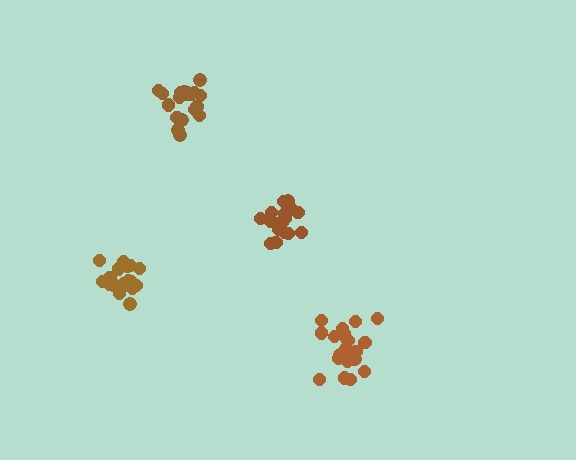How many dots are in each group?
Group 1: 21 dots, Group 2: 17 dots, Group 3: 20 dots, Group 4: 21 dots (79 total).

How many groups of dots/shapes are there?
There are 4 groups.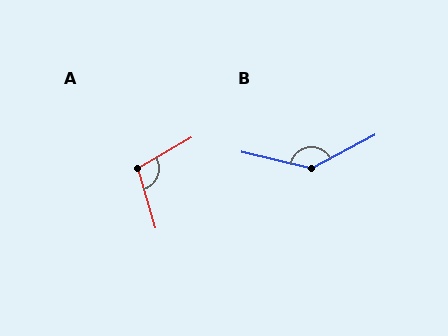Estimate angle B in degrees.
Approximately 139 degrees.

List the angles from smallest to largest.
A (103°), B (139°).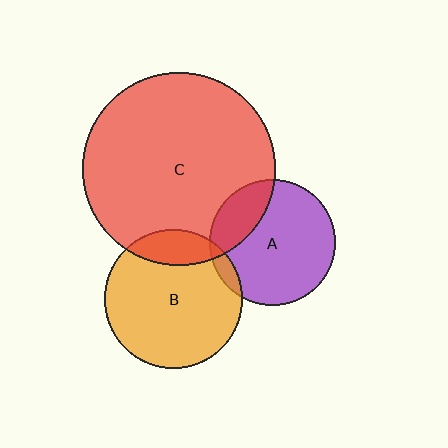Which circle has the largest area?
Circle C (red).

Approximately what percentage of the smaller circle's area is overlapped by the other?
Approximately 15%.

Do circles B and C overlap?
Yes.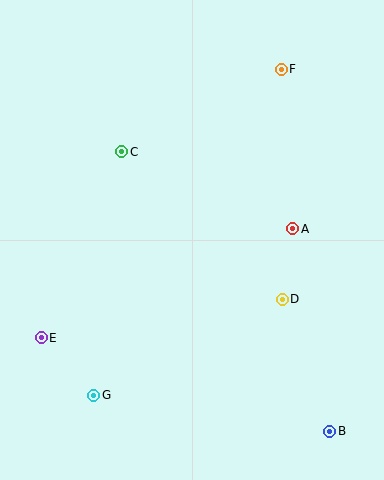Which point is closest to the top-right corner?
Point F is closest to the top-right corner.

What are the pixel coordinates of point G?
Point G is at (94, 395).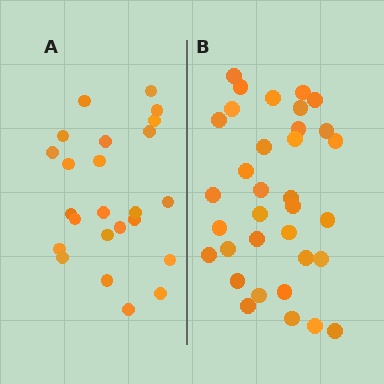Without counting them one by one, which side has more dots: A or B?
Region B (the right region) has more dots.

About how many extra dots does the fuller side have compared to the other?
Region B has roughly 10 or so more dots than region A.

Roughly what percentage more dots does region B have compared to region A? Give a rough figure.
About 40% more.